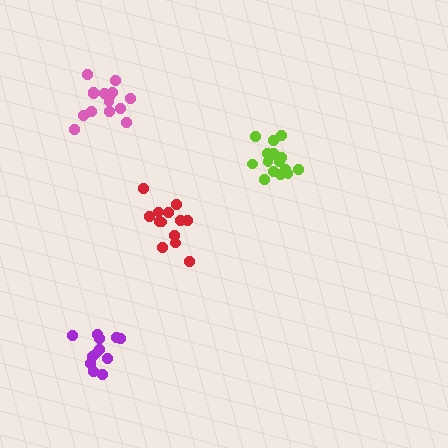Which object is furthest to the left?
The purple cluster is leftmost.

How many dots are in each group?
Group 1: 16 dots, Group 2: 13 dots, Group 3: 12 dots, Group 4: 15 dots (56 total).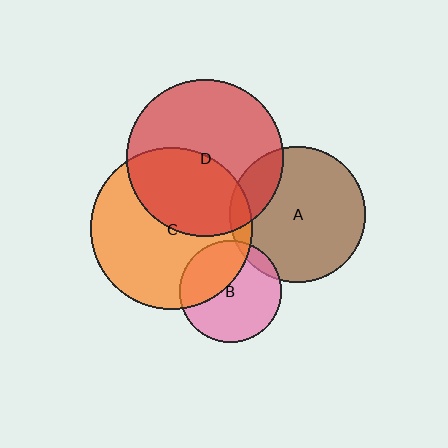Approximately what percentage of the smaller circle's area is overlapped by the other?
Approximately 40%.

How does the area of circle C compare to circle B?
Approximately 2.5 times.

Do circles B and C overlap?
Yes.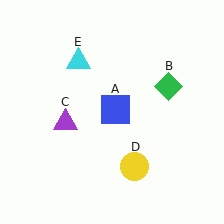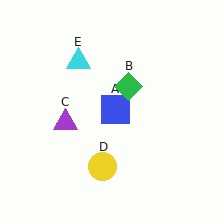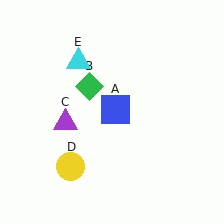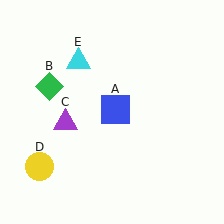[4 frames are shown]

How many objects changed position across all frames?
2 objects changed position: green diamond (object B), yellow circle (object D).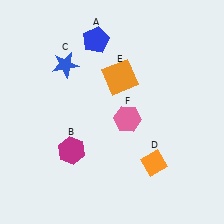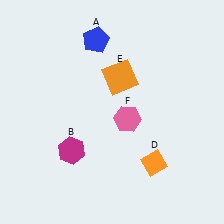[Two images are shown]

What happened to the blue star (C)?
The blue star (C) was removed in Image 2. It was in the top-left area of Image 1.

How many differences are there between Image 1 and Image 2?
There is 1 difference between the two images.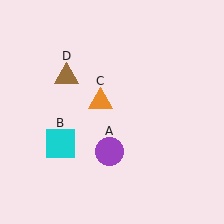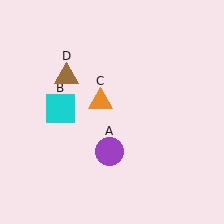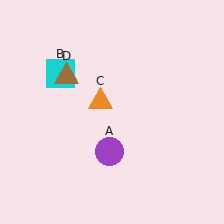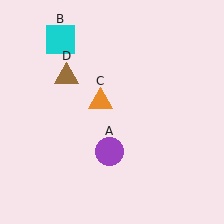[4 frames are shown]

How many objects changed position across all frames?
1 object changed position: cyan square (object B).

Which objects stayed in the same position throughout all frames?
Purple circle (object A) and orange triangle (object C) and brown triangle (object D) remained stationary.